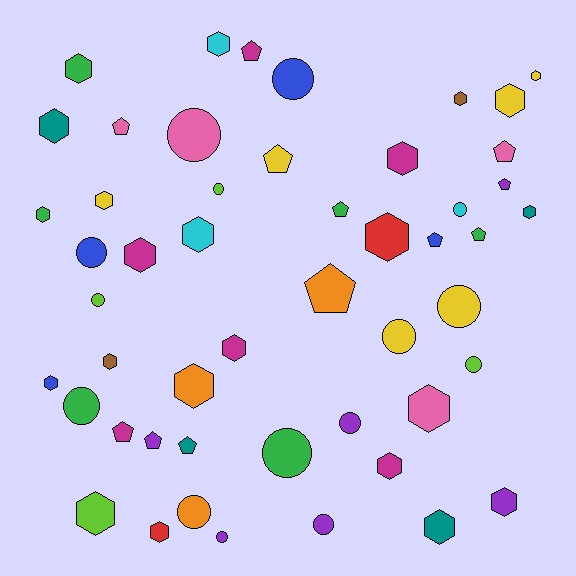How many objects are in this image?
There are 50 objects.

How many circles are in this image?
There are 15 circles.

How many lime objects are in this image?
There are 4 lime objects.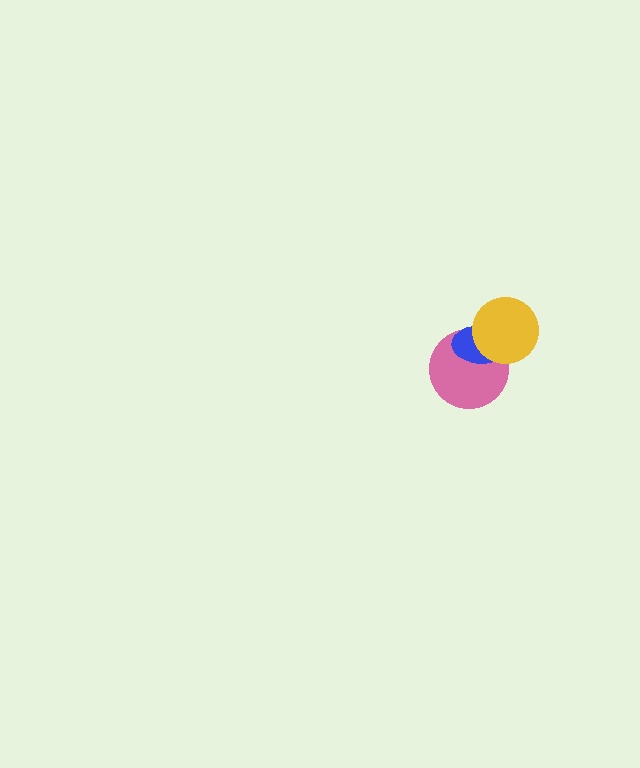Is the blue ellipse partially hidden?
Yes, it is partially covered by another shape.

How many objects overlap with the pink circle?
2 objects overlap with the pink circle.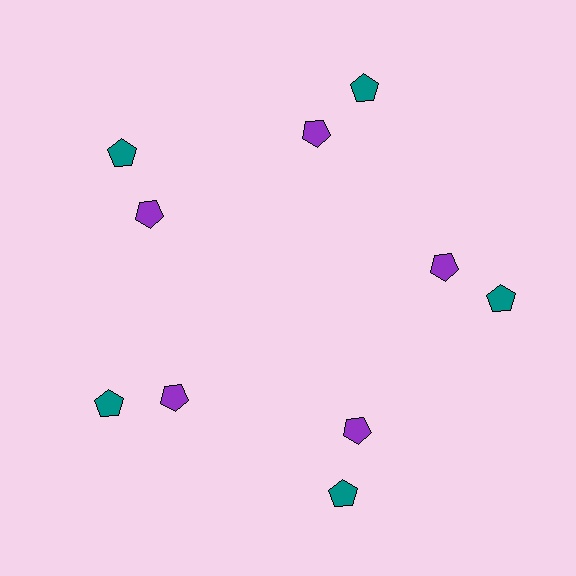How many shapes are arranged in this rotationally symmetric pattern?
There are 10 shapes, arranged in 5 groups of 2.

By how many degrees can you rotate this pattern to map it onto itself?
The pattern maps onto itself every 72 degrees of rotation.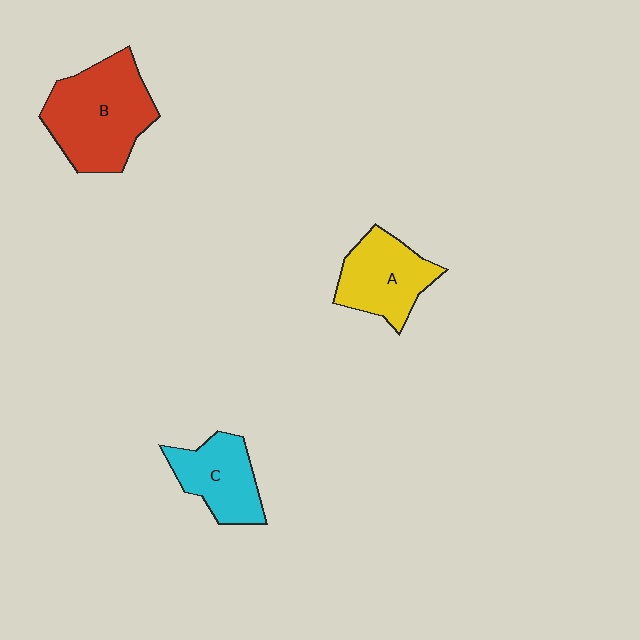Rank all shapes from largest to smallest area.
From largest to smallest: B (red), A (yellow), C (cyan).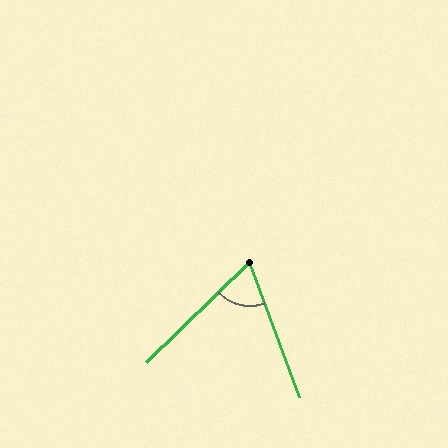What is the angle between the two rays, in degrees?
Approximately 67 degrees.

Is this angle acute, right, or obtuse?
It is acute.